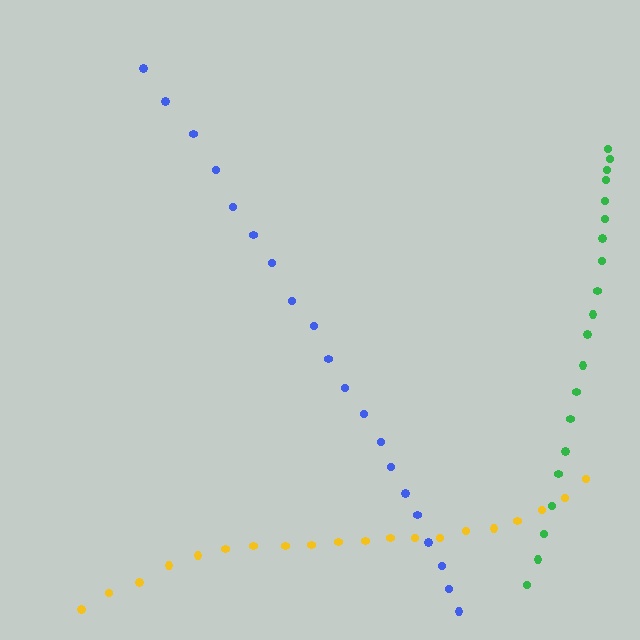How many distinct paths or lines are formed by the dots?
There are 3 distinct paths.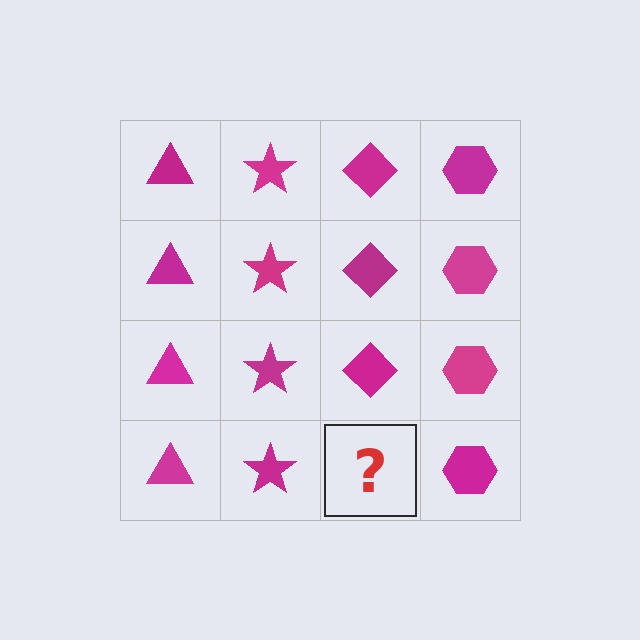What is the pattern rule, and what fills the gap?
The rule is that each column has a consistent shape. The gap should be filled with a magenta diamond.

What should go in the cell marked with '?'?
The missing cell should contain a magenta diamond.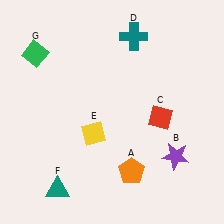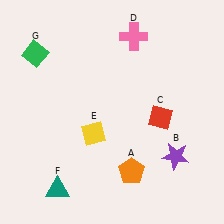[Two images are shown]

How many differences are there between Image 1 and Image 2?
There is 1 difference between the two images.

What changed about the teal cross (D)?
In Image 1, D is teal. In Image 2, it changed to pink.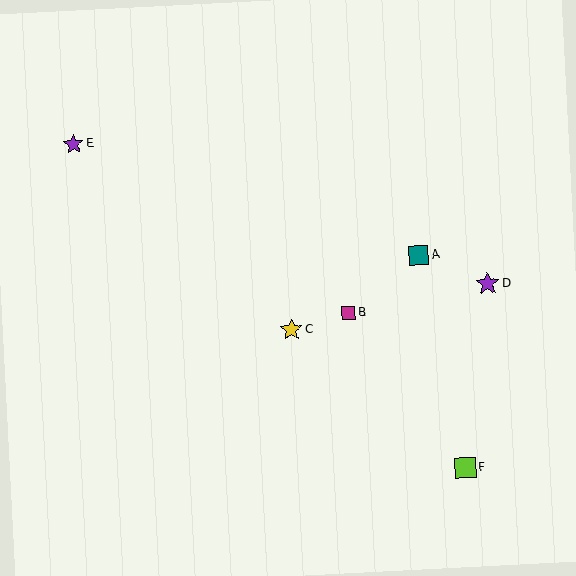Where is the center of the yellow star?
The center of the yellow star is at (291, 330).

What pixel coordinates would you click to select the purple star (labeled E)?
Click at (73, 144) to select the purple star E.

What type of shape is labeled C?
Shape C is a yellow star.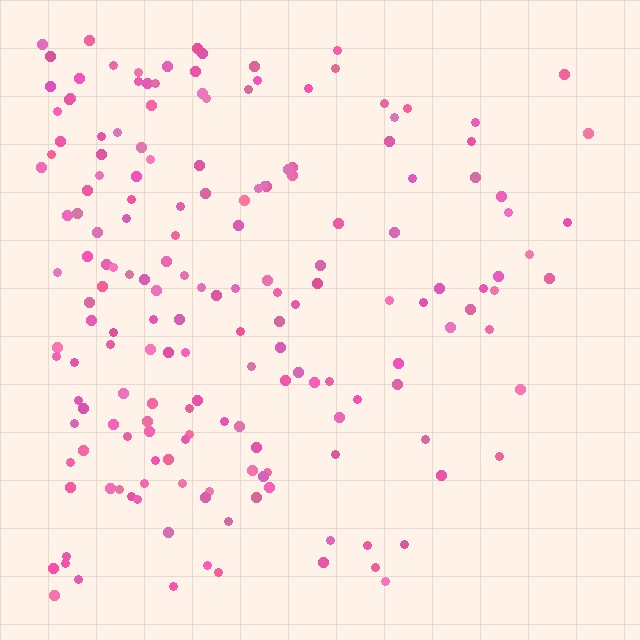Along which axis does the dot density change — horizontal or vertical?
Horizontal.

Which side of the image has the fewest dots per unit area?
The right.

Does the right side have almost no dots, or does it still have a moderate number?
Still a moderate number, just noticeably fewer than the left.